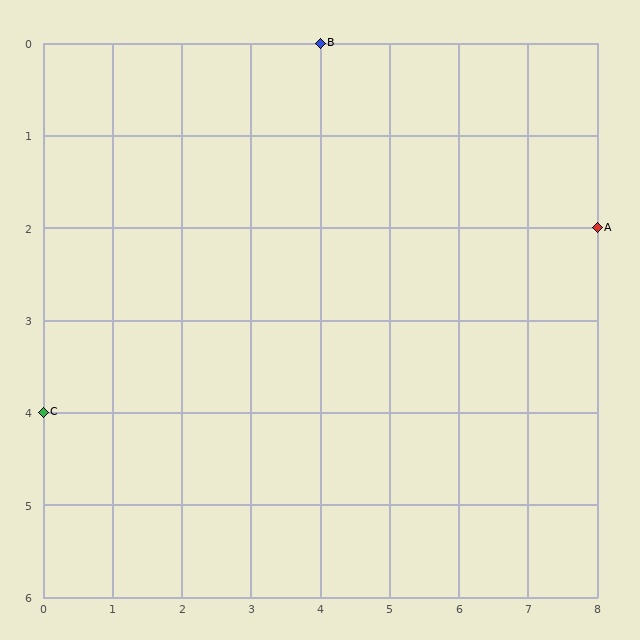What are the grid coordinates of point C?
Point C is at grid coordinates (0, 4).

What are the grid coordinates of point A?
Point A is at grid coordinates (8, 2).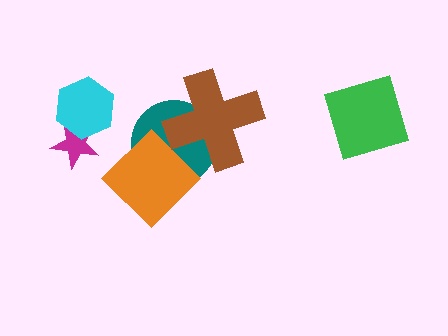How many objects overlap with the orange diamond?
2 objects overlap with the orange diamond.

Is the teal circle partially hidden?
Yes, it is partially covered by another shape.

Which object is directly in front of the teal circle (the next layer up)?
The orange diamond is directly in front of the teal circle.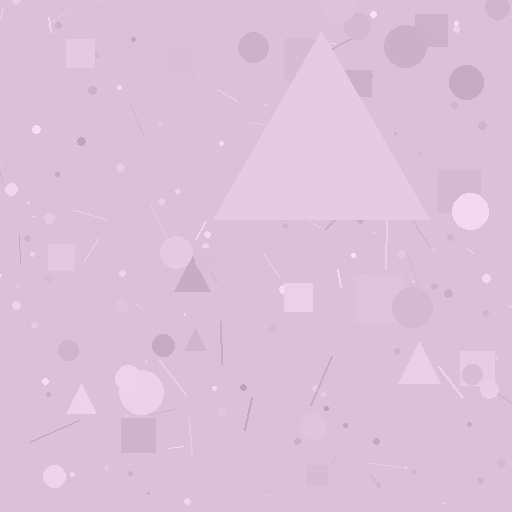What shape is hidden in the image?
A triangle is hidden in the image.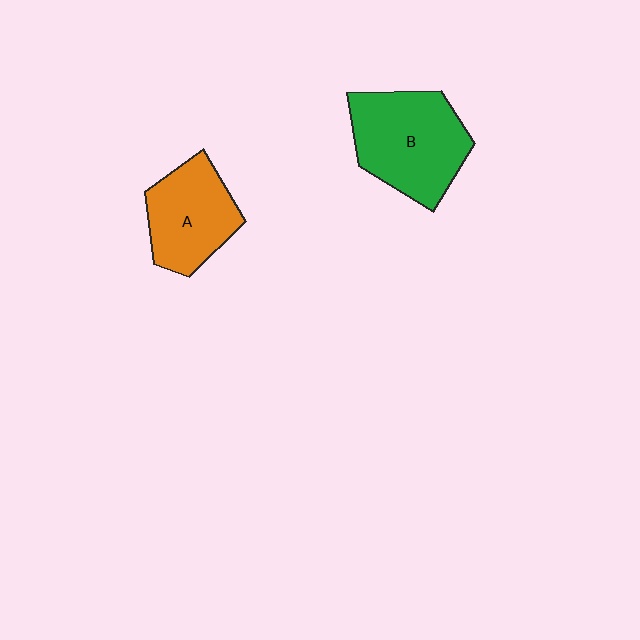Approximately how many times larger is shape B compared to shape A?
Approximately 1.3 times.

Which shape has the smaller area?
Shape A (orange).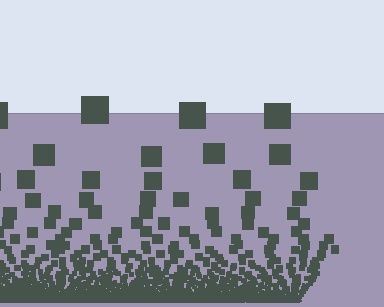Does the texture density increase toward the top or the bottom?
Density increases toward the bottom.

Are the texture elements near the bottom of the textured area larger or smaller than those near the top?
Smaller. The gradient is inverted — elements near the bottom are smaller and denser.